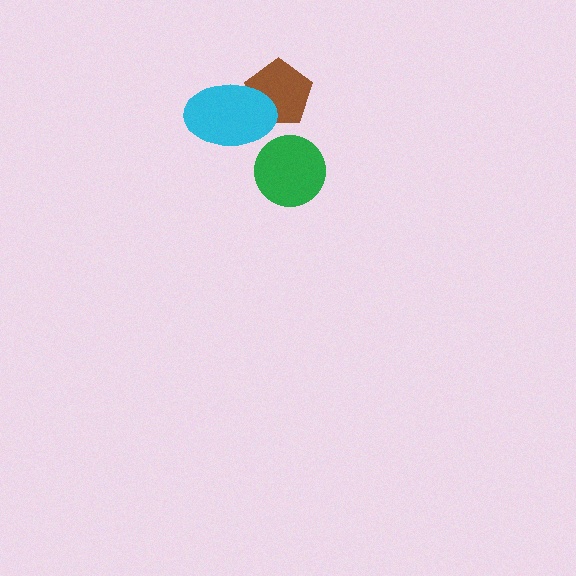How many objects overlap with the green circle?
0 objects overlap with the green circle.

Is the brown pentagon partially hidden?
Yes, it is partially covered by another shape.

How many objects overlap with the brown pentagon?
1 object overlaps with the brown pentagon.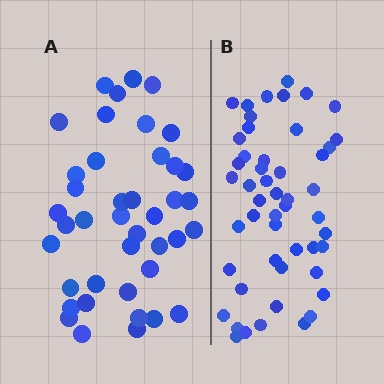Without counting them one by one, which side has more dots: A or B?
Region B (the right region) has more dots.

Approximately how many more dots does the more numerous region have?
Region B has roughly 8 or so more dots than region A.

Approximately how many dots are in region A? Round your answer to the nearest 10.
About 40 dots. (The exact count is 41, which rounds to 40.)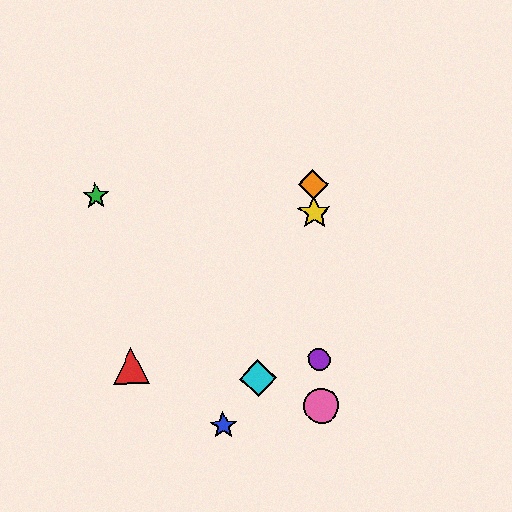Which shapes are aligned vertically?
The yellow star, the purple circle, the orange diamond, the pink circle are aligned vertically.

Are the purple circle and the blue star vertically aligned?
No, the purple circle is at x≈319 and the blue star is at x≈223.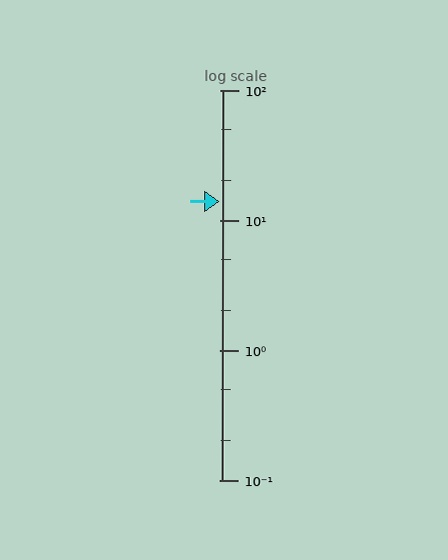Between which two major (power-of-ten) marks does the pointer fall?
The pointer is between 10 and 100.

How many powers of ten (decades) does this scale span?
The scale spans 3 decades, from 0.1 to 100.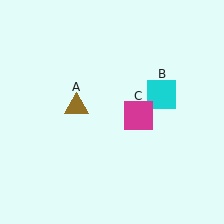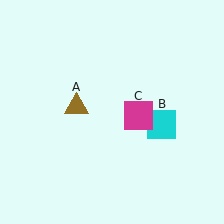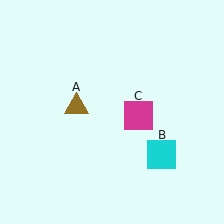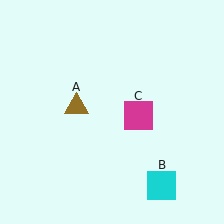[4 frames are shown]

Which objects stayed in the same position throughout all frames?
Brown triangle (object A) and magenta square (object C) remained stationary.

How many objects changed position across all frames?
1 object changed position: cyan square (object B).